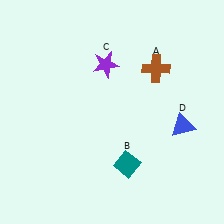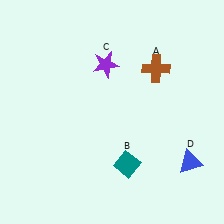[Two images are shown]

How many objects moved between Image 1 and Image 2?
1 object moved between the two images.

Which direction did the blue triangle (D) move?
The blue triangle (D) moved down.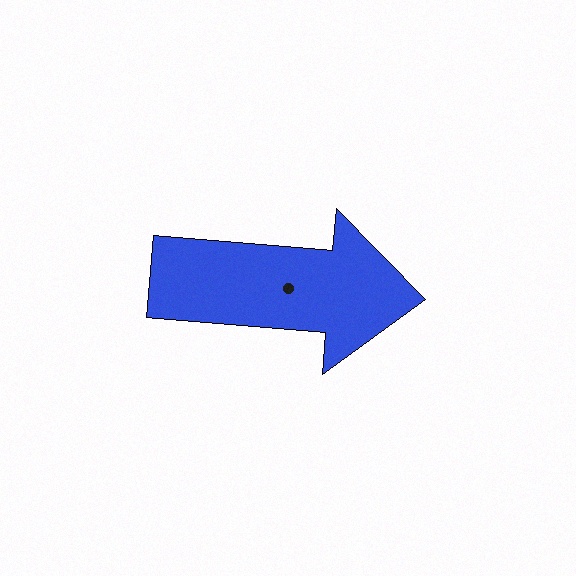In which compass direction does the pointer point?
East.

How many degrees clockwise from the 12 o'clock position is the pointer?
Approximately 95 degrees.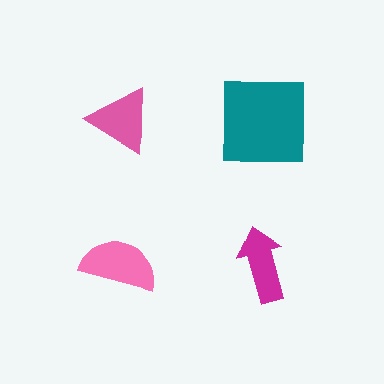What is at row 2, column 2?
A magenta arrow.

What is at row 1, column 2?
A teal square.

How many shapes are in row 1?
2 shapes.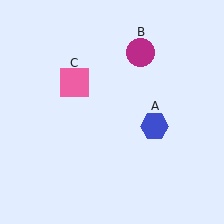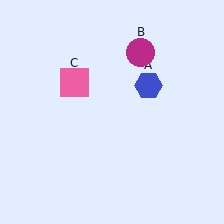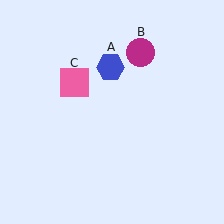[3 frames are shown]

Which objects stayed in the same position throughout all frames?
Magenta circle (object B) and pink square (object C) remained stationary.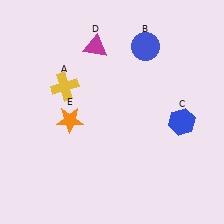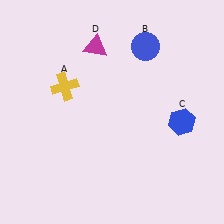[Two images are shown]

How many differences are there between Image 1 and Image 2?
There is 1 difference between the two images.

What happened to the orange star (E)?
The orange star (E) was removed in Image 2. It was in the bottom-left area of Image 1.